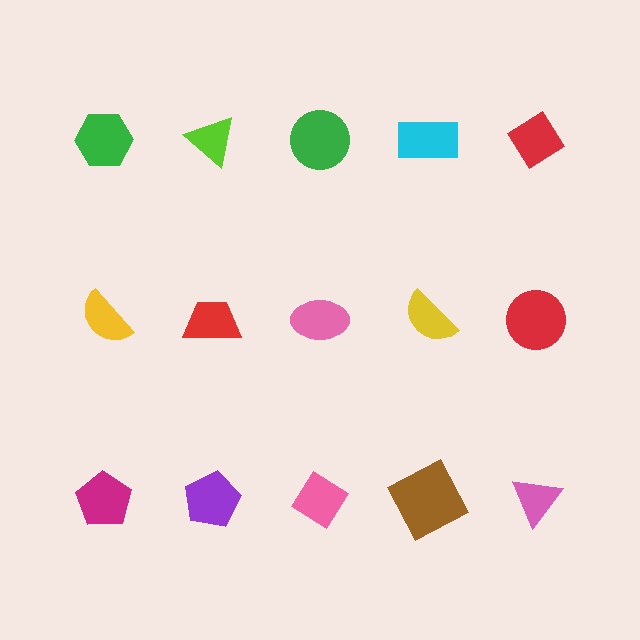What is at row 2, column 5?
A red circle.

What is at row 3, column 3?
A pink diamond.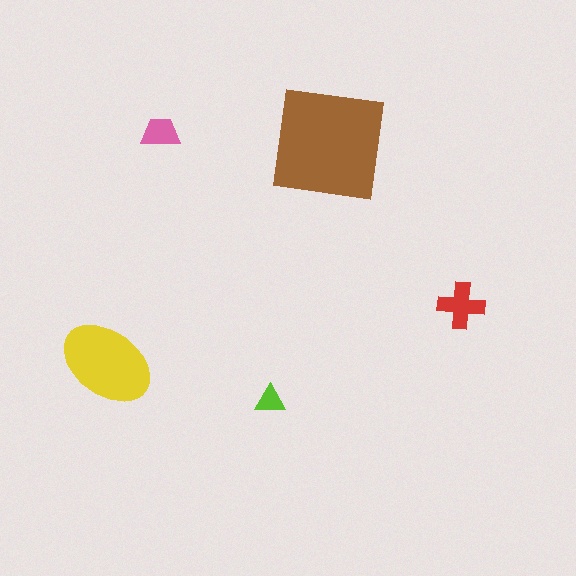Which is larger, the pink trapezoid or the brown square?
The brown square.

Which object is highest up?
The pink trapezoid is topmost.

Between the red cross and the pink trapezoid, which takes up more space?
The red cross.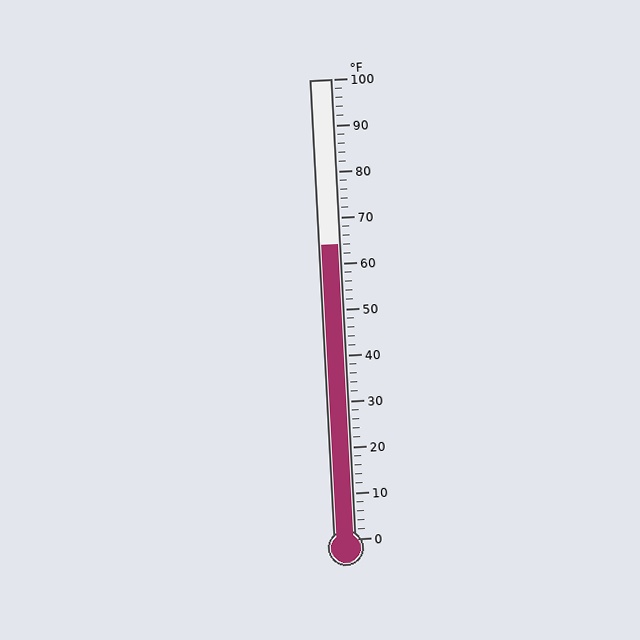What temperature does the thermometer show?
The thermometer shows approximately 64°F.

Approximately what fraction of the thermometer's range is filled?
The thermometer is filled to approximately 65% of its range.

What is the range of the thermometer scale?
The thermometer scale ranges from 0°F to 100°F.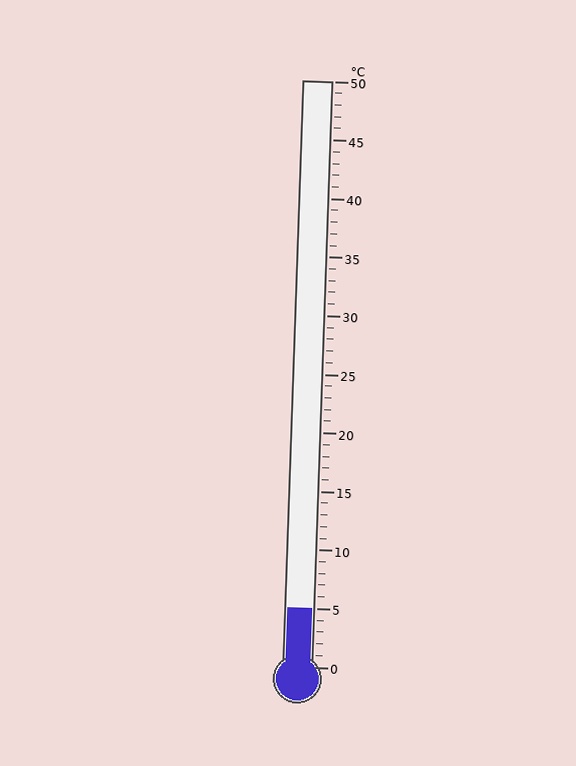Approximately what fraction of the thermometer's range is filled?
The thermometer is filled to approximately 10% of its range.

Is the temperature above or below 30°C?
The temperature is below 30°C.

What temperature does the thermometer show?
The thermometer shows approximately 5°C.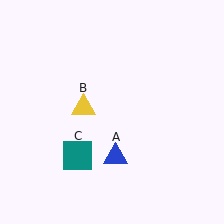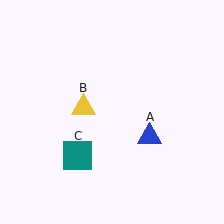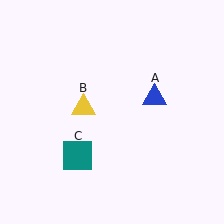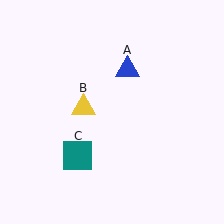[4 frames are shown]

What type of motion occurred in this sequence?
The blue triangle (object A) rotated counterclockwise around the center of the scene.